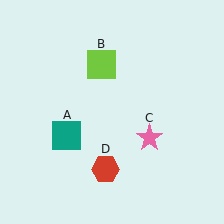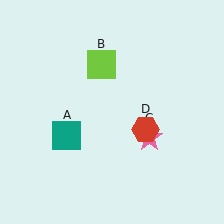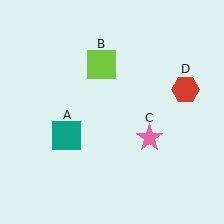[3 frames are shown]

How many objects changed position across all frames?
1 object changed position: red hexagon (object D).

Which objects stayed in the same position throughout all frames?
Teal square (object A) and lime square (object B) and pink star (object C) remained stationary.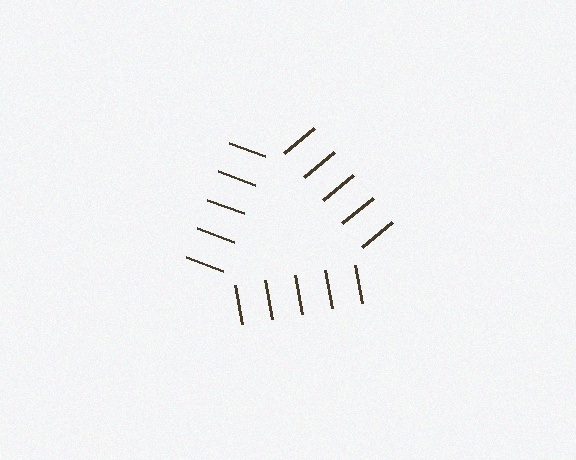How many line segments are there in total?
15 — 5 along each of the 3 edges.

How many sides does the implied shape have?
3 sides — the line-ends trace a triangle.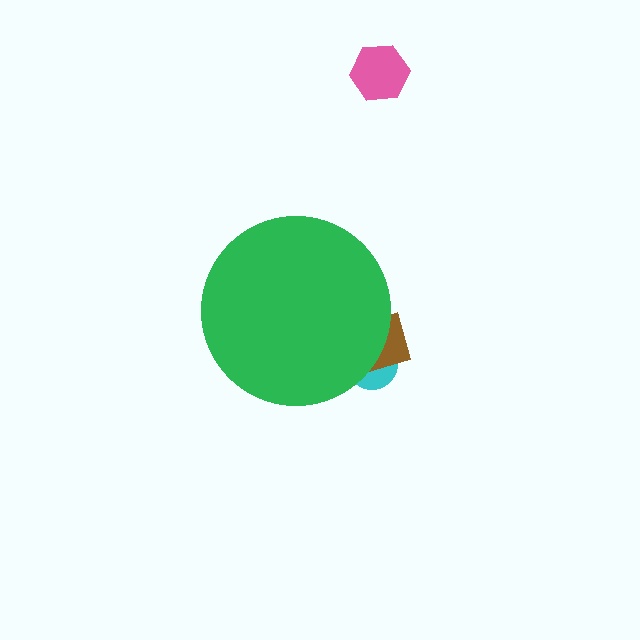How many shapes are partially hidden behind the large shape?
2 shapes are partially hidden.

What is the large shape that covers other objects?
A green circle.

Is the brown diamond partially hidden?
Yes, the brown diamond is partially hidden behind the green circle.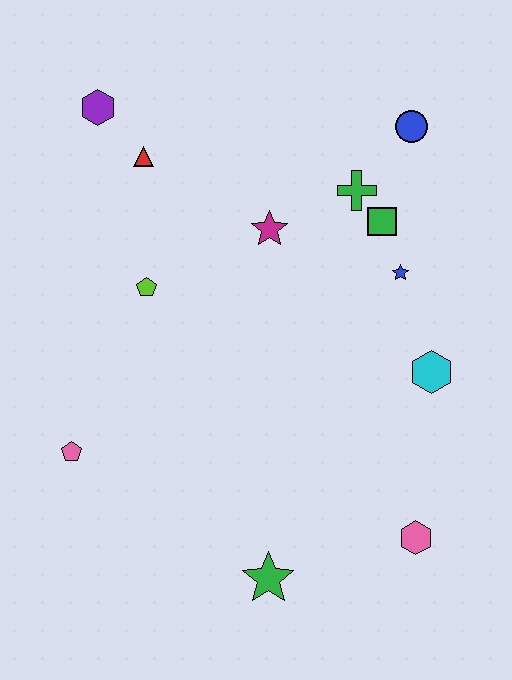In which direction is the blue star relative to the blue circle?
The blue star is below the blue circle.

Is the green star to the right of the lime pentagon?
Yes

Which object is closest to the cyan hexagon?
The blue star is closest to the cyan hexagon.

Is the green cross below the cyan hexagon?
No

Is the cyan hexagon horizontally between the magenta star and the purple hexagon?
No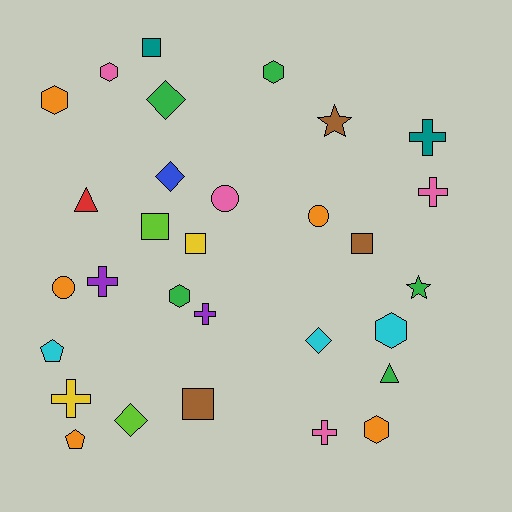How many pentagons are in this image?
There are 2 pentagons.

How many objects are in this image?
There are 30 objects.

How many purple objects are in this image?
There are 2 purple objects.